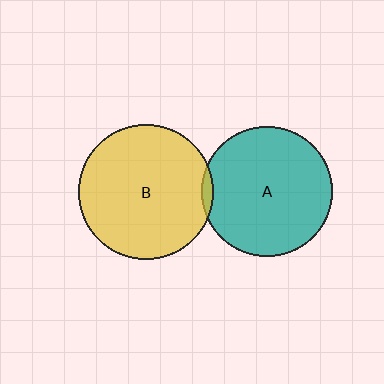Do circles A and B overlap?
Yes.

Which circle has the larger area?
Circle B (yellow).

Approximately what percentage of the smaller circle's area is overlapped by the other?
Approximately 5%.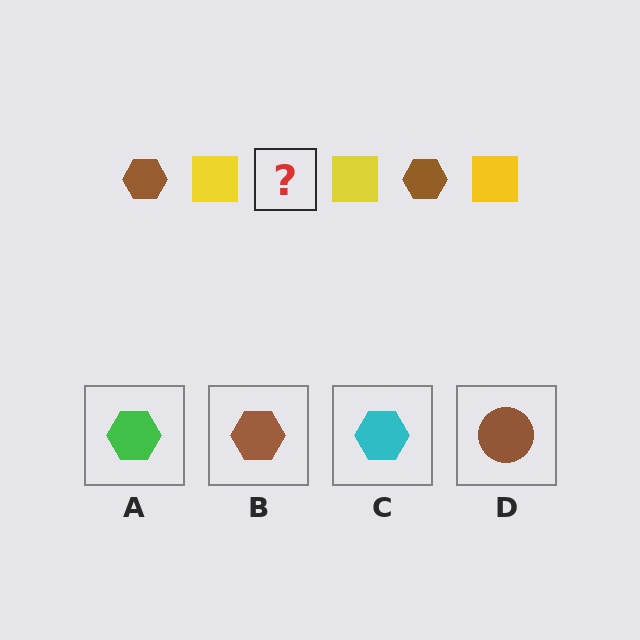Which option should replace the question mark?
Option B.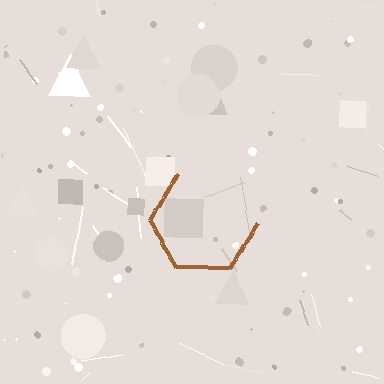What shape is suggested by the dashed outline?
The dashed outline suggests a hexagon.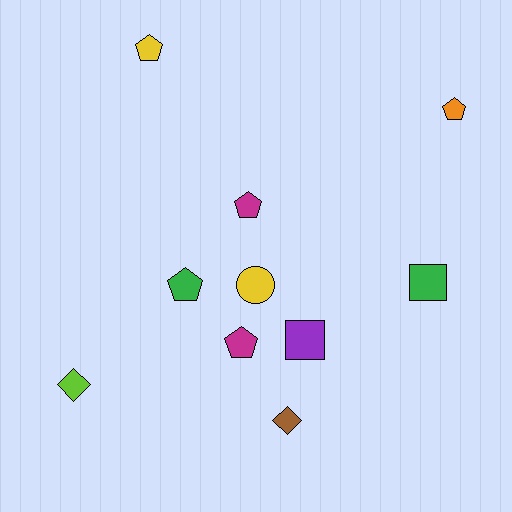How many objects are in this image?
There are 10 objects.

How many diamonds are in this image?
There are 2 diamonds.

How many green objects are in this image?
There are 2 green objects.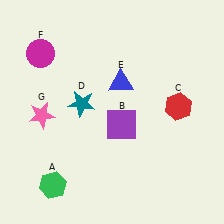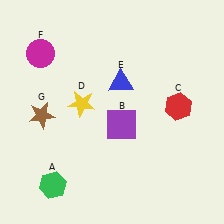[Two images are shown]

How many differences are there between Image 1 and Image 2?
There are 2 differences between the two images.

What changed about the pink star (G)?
In Image 1, G is pink. In Image 2, it changed to brown.